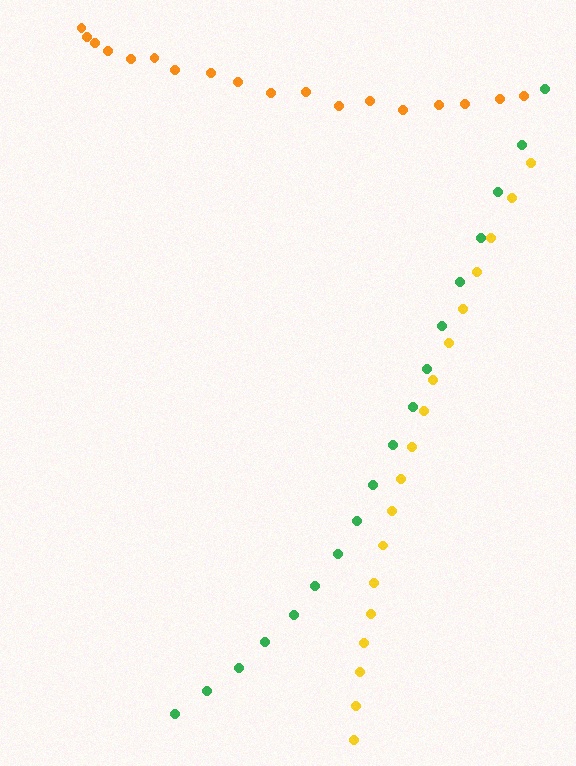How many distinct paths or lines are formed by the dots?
There are 3 distinct paths.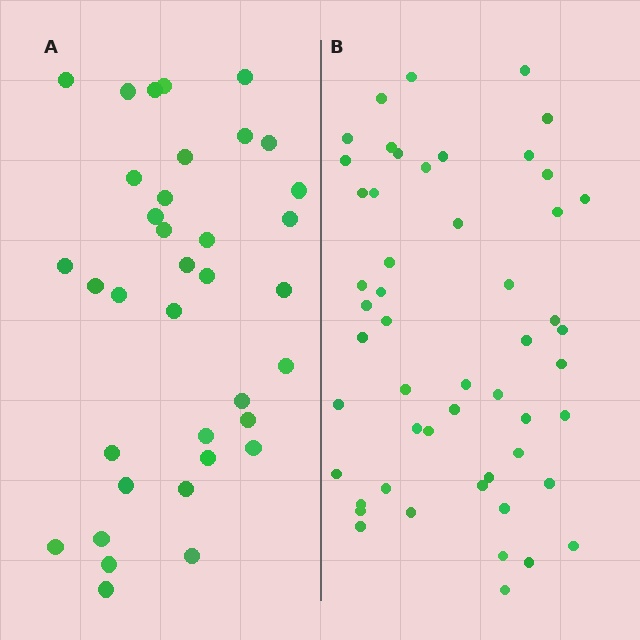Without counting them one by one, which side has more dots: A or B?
Region B (the right region) has more dots.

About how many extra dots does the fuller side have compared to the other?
Region B has approximately 15 more dots than region A.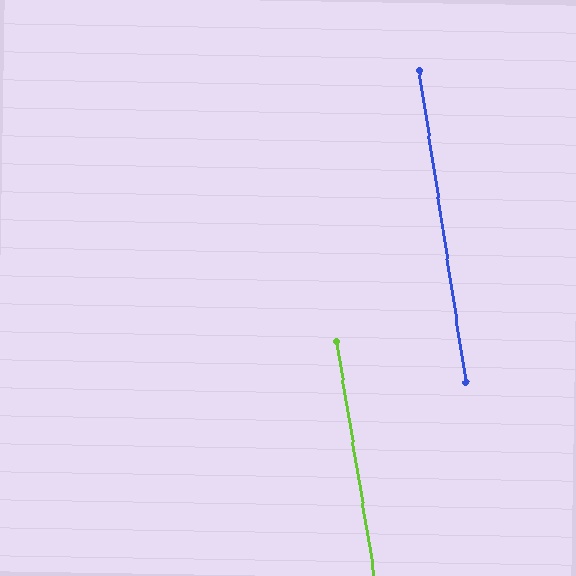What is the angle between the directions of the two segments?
Approximately 1 degree.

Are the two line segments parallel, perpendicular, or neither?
Parallel — their directions differ by only 0.5°.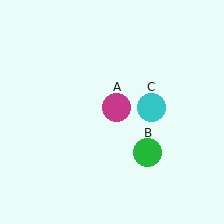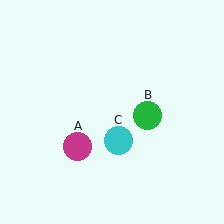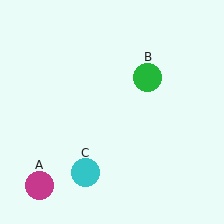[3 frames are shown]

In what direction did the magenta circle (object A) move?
The magenta circle (object A) moved down and to the left.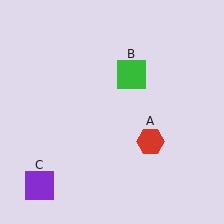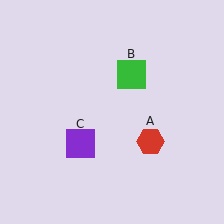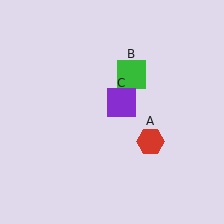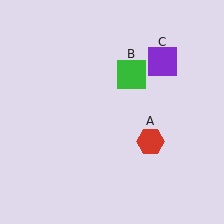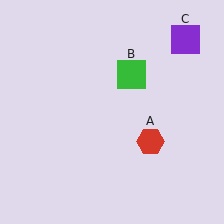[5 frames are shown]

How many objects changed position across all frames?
1 object changed position: purple square (object C).